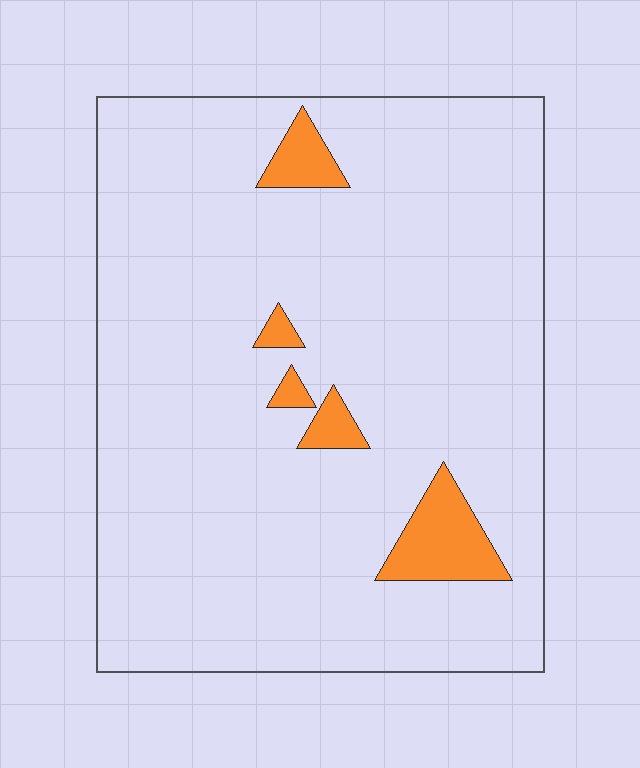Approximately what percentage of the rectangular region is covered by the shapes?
Approximately 5%.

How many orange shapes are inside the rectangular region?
5.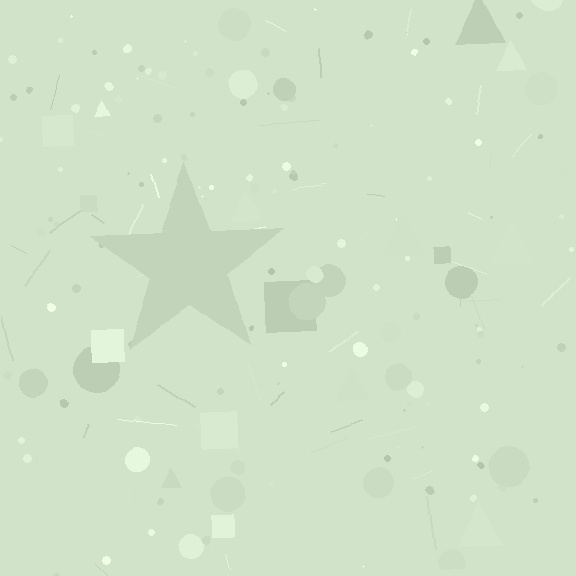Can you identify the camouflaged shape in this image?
The camouflaged shape is a star.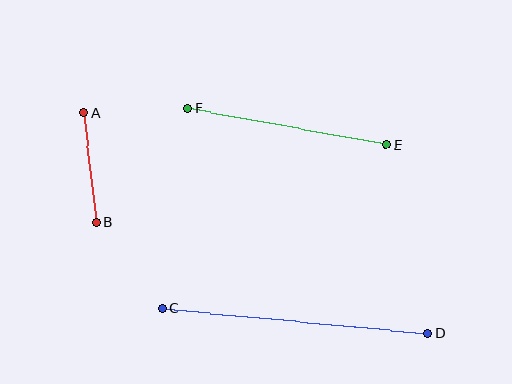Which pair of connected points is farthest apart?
Points C and D are farthest apart.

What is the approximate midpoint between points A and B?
The midpoint is at approximately (90, 167) pixels.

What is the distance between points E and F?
The distance is approximately 202 pixels.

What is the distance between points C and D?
The distance is approximately 267 pixels.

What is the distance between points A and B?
The distance is approximately 110 pixels.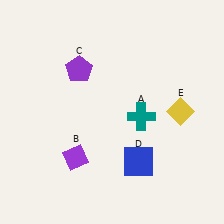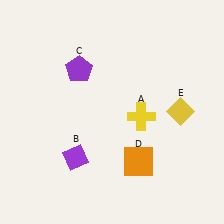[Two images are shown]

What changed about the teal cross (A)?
In Image 1, A is teal. In Image 2, it changed to yellow.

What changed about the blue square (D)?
In Image 1, D is blue. In Image 2, it changed to orange.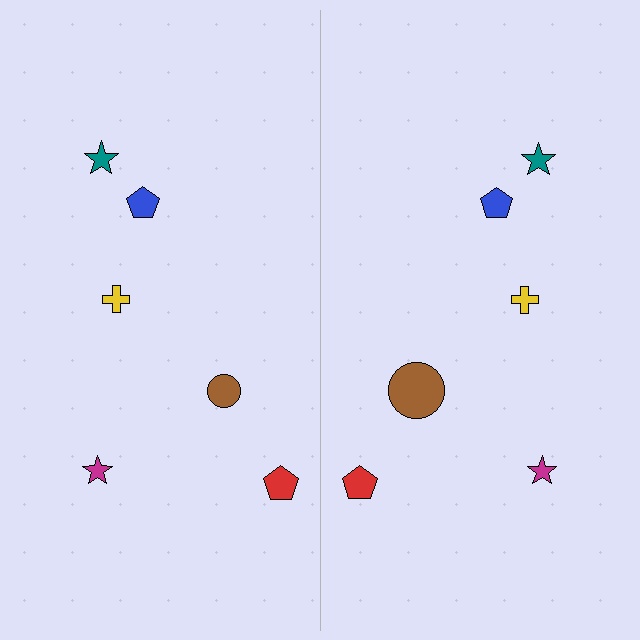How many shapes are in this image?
There are 12 shapes in this image.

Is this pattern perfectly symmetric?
No, the pattern is not perfectly symmetric. The brown circle on the right side has a different size than its mirror counterpart.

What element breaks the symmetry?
The brown circle on the right side has a different size than its mirror counterpart.